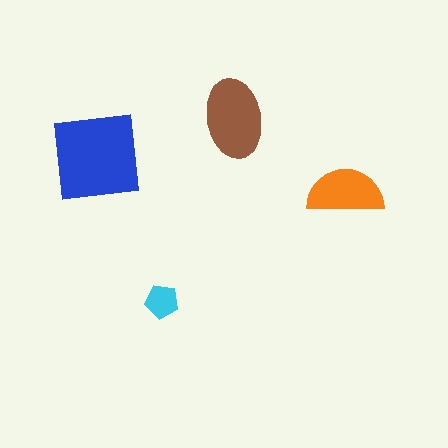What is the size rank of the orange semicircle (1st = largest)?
3rd.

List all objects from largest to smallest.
The blue square, the brown ellipse, the orange semicircle, the cyan pentagon.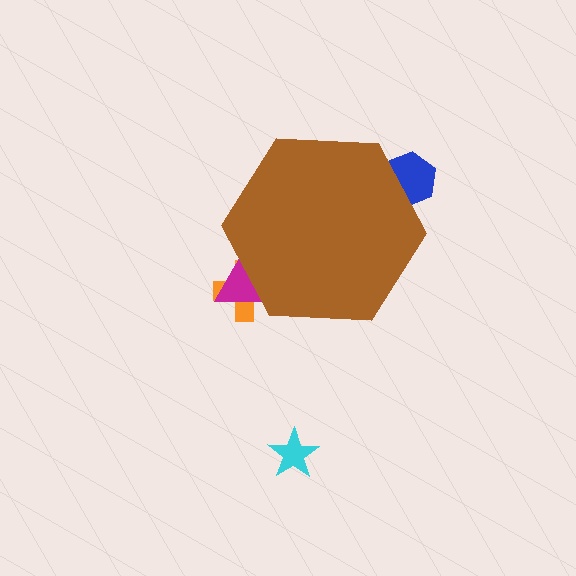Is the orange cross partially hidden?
Yes, the orange cross is partially hidden behind the brown hexagon.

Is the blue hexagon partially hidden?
Yes, the blue hexagon is partially hidden behind the brown hexagon.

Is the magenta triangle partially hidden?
Yes, the magenta triangle is partially hidden behind the brown hexagon.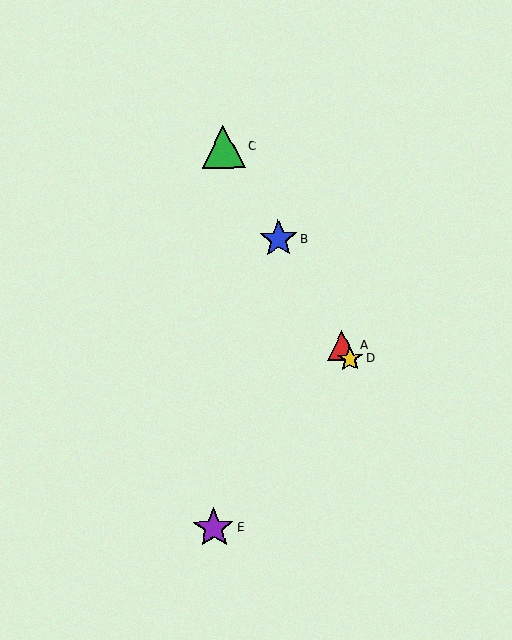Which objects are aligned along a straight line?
Objects A, B, C, D are aligned along a straight line.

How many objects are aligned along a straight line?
4 objects (A, B, C, D) are aligned along a straight line.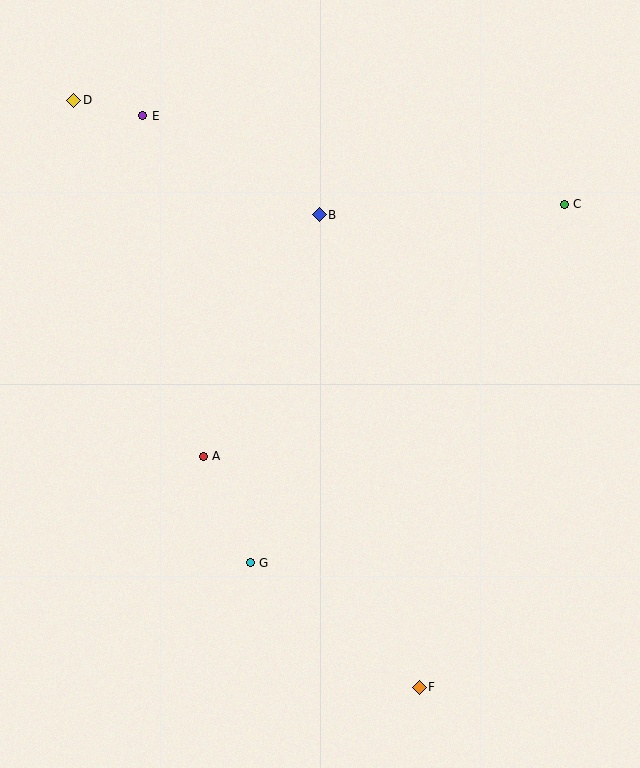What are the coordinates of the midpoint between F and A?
The midpoint between F and A is at (311, 572).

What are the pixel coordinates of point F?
Point F is at (419, 687).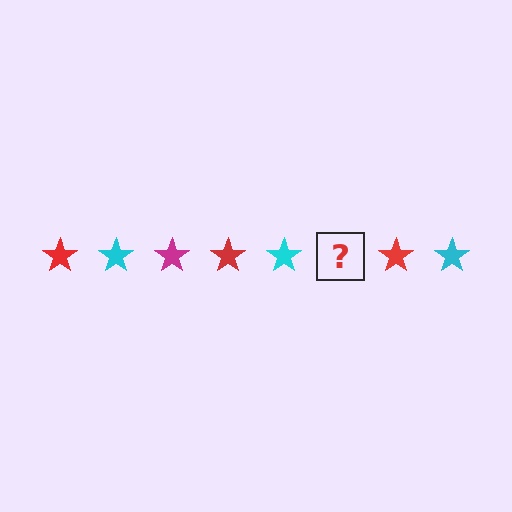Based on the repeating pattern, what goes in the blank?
The blank should be a magenta star.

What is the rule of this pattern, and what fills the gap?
The rule is that the pattern cycles through red, cyan, magenta stars. The gap should be filled with a magenta star.